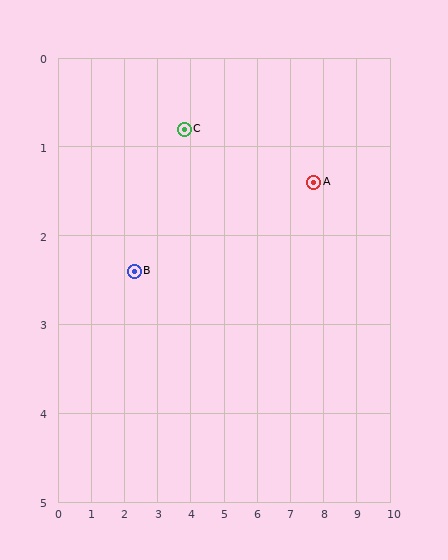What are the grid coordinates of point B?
Point B is at approximately (2.3, 2.4).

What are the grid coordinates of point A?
Point A is at approximately (7.7, 1.4).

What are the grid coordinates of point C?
Point C is at approximately (3.8, 0.8).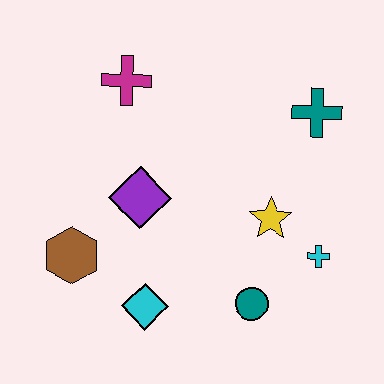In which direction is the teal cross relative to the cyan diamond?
The teal cross is above the cyan diamond.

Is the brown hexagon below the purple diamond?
Yes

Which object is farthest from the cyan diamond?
The teal cross is farthest from the cyan diamond.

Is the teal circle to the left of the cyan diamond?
No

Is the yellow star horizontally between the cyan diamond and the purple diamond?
No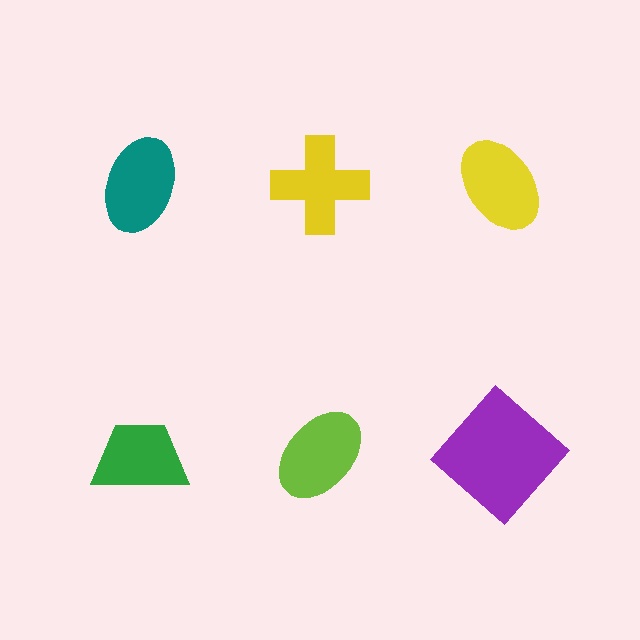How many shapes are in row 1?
3 shapes.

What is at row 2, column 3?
A purple diamond.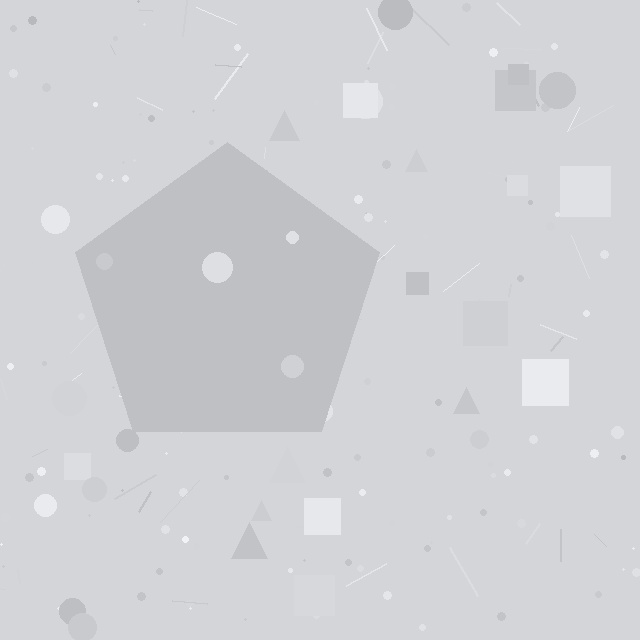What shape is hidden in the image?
A pentagon is hidden in the image.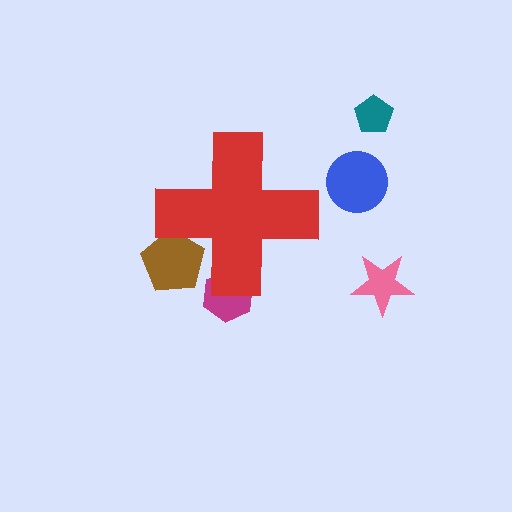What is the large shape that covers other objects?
A red cross.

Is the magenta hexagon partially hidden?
Yes, the magenta hexagon is partially hidden behind the red cross.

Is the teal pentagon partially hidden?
No, the teal pentagon is fully visible.